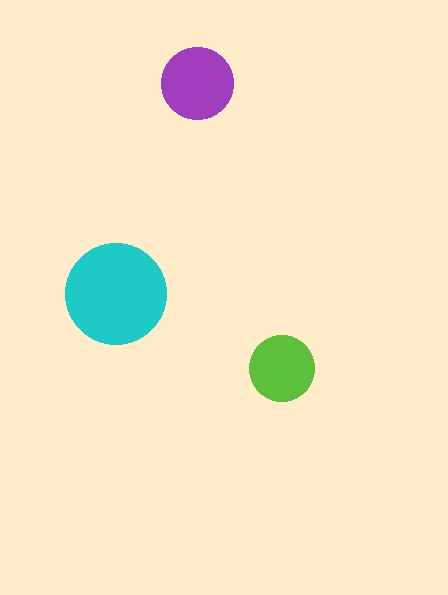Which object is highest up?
The purple circle is topmost.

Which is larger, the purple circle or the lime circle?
The purple one.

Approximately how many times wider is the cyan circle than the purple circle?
About 1.5 times wider.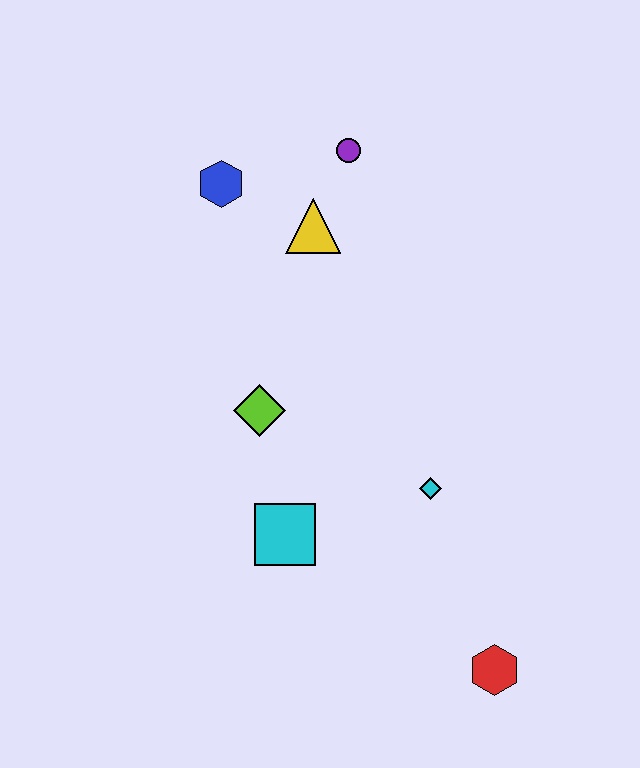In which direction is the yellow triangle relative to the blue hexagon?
The yellow triangle is to the right of the blue hexagon.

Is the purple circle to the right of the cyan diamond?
No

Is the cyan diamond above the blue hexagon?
No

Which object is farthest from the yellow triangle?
The red hexagon is farthest from the yellow triangle.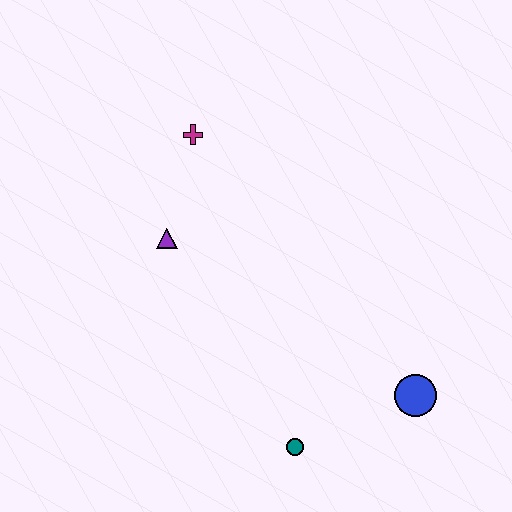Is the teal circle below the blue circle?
Yes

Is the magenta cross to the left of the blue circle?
Yes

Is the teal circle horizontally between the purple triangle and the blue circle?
Yes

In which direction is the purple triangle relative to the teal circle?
The purple triangle is above the teal circle.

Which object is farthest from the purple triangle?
The blue circle is farthest from the purple triangle.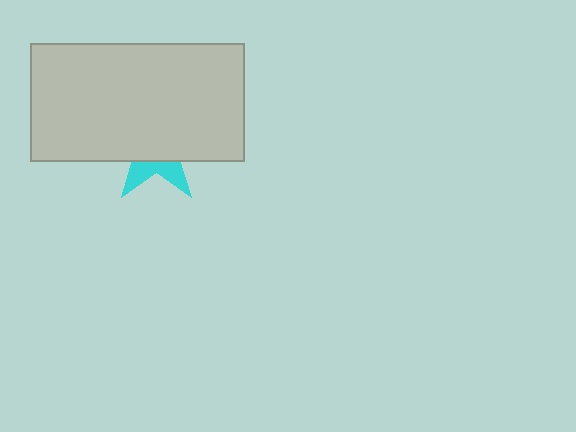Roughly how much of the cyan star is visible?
A small part of it is visible (roughly 30%).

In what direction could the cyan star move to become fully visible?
The cyan star could move down. That would shift it out from behind the light gray rectangle entirely.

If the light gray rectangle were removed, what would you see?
You would see the complete cyan star.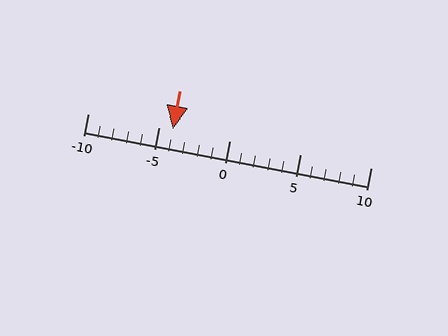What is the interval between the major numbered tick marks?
The major tick marks are spaced 5 units apart.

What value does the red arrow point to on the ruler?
The red arrow points to approximately -4.